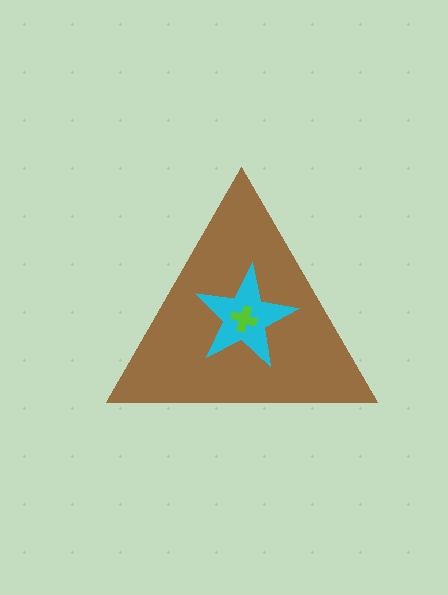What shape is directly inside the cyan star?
The lime cross.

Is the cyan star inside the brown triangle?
Yes.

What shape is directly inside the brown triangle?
The cyan star.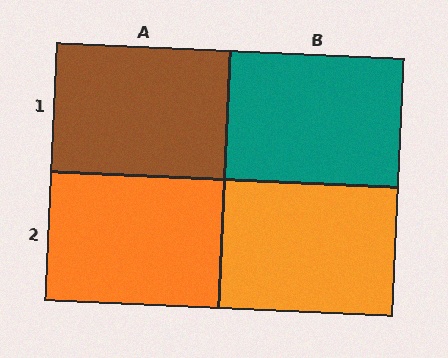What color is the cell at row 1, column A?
Brown.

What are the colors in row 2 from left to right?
Orange, orange.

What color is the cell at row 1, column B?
Teal.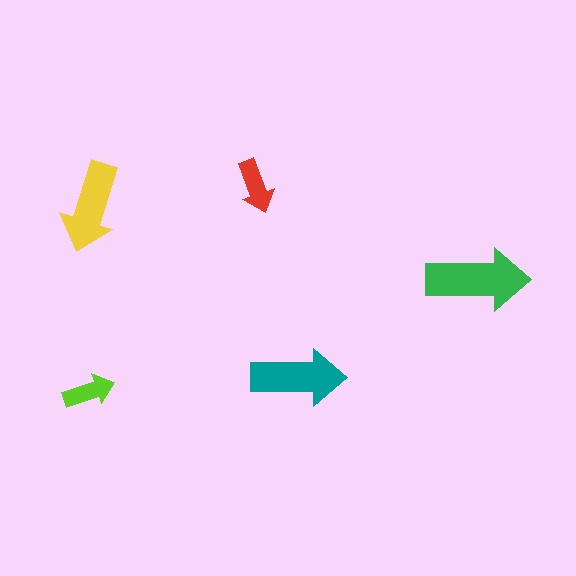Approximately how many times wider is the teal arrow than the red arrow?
About 1.5 times wider.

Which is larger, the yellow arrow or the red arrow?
The yellow one.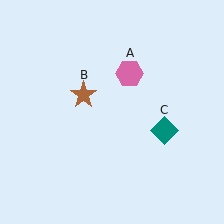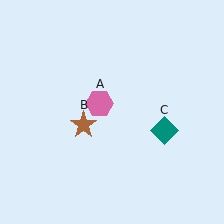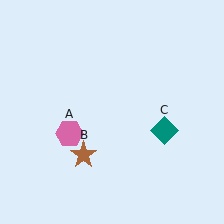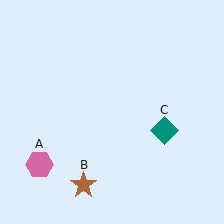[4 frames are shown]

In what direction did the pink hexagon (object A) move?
The pink hexagon (object A) moved down and to the left.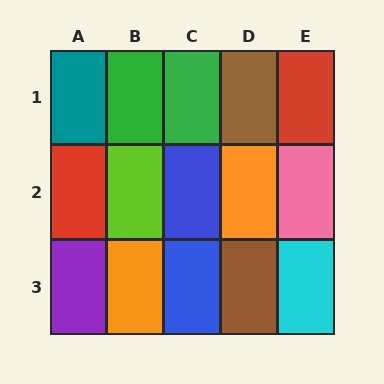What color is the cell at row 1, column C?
Green.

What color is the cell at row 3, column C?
Blue.